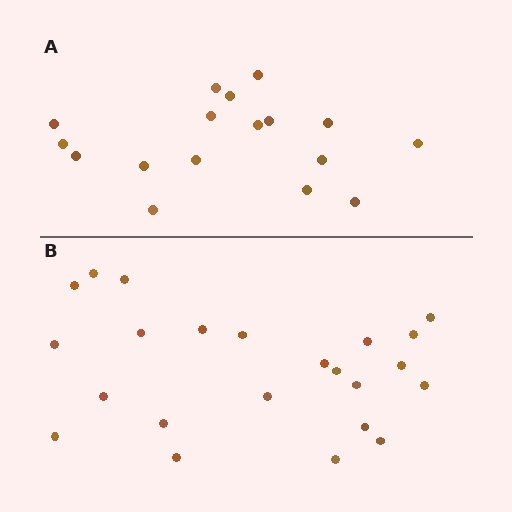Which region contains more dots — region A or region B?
Region B (the bottom region) has more dots.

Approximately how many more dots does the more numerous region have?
Region B has about 6 more dots than region A.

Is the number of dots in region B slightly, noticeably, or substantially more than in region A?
Region B has noticeably more, but not dramatically so. The ratio is roughly 1.4 to 1.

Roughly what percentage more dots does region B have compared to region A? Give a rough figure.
About 35% more.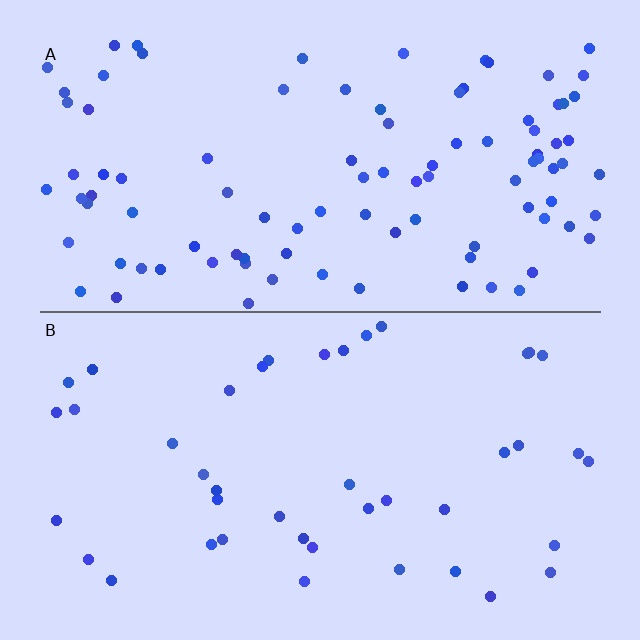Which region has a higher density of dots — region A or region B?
A (the top).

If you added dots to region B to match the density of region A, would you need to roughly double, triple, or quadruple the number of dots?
Approximately double.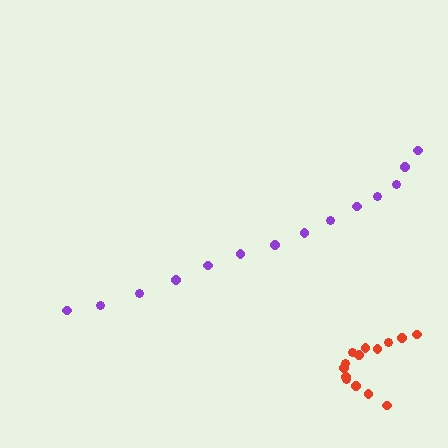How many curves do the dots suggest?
There are 2 distinct paths.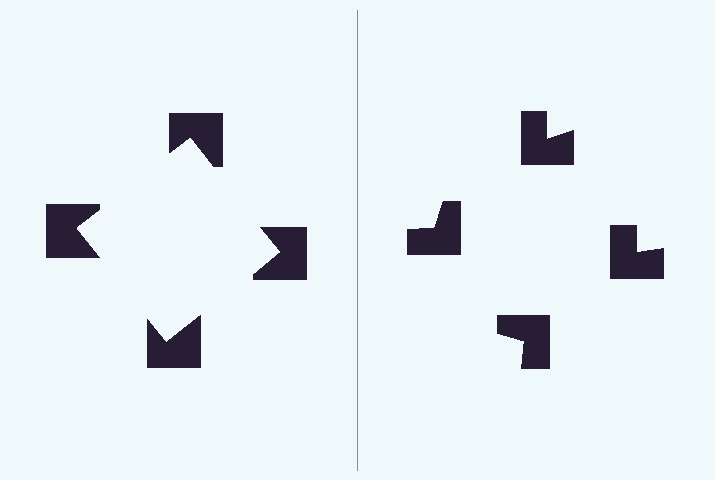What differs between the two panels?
The notched squares are positioned identically on both sides; only the wedge orientations differ. On the left they align to a square; on the right they are misaligned.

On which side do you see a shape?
An illusory square appears on the left side. On the right side the wedge cuts are rotated, so no coherent shape forms.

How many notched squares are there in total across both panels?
8 — 4 on each side.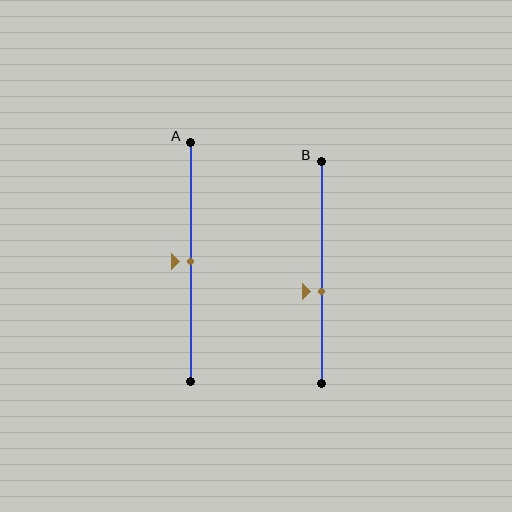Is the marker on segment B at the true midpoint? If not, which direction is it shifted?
No, the marker on segment B is shifted downward by about 8% of the segment length.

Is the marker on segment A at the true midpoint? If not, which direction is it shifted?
Yes, the marker on segment A is at the true midpoint.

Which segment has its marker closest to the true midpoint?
Segment A has its marker closest to the true midpoint.